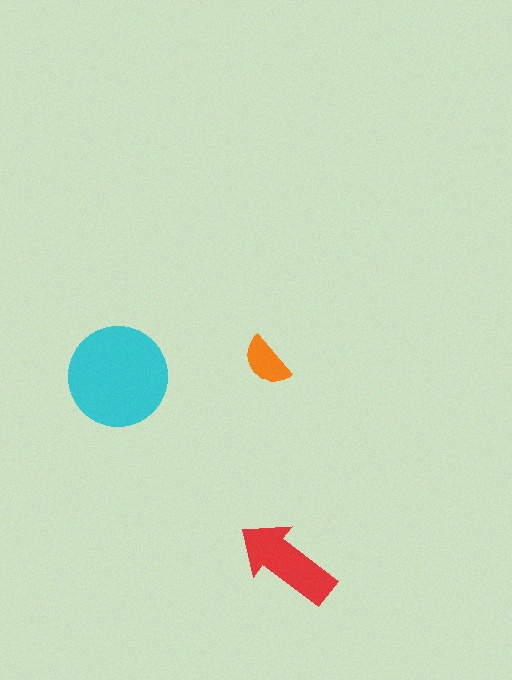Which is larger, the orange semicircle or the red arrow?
The red arrow.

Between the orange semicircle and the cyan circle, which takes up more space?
The cyan circle.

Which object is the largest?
The cyan circle.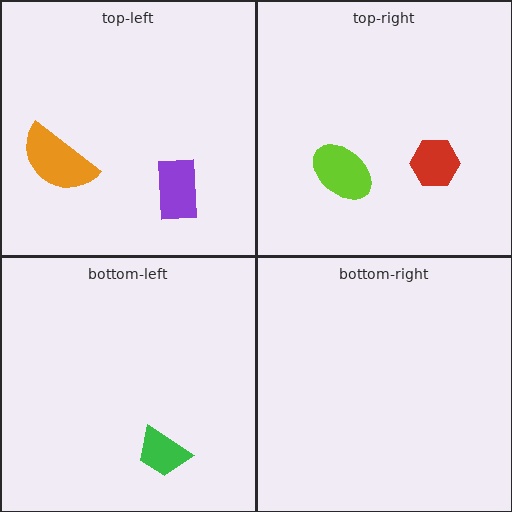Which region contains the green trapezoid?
The bottom-left region.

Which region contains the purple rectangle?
The top-left region.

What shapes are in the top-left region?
The purple rectangle, the orange semicircle.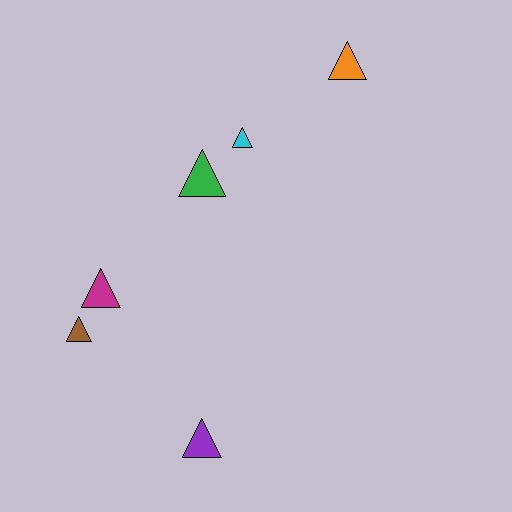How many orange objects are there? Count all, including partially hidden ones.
There is 1 orange object.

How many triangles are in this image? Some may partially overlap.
There are 6 triangles.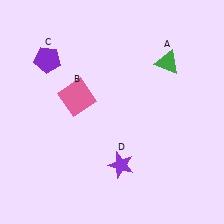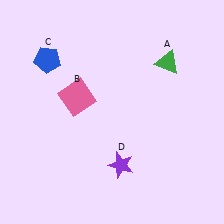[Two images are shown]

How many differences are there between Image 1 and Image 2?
There is 1 difference between the two images.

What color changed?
The pentagon (C) changed from purple in Image 1 to blue in Image 2.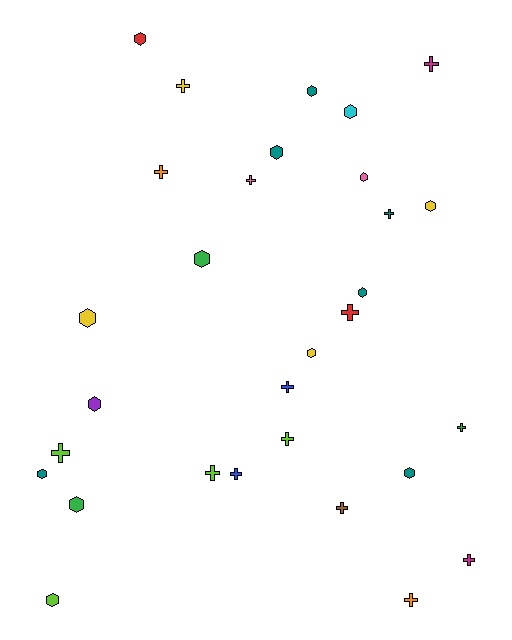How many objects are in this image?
There are 30 objects.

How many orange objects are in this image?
There are 2 orange objects.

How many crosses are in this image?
There are 15 crosses.